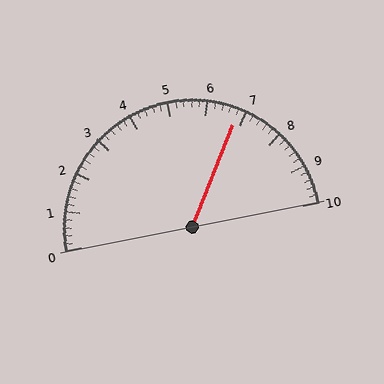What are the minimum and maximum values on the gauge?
The gauge ranges from 0 to 10.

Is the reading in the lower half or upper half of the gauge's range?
The reading is in the upper half of the range (0 to 10).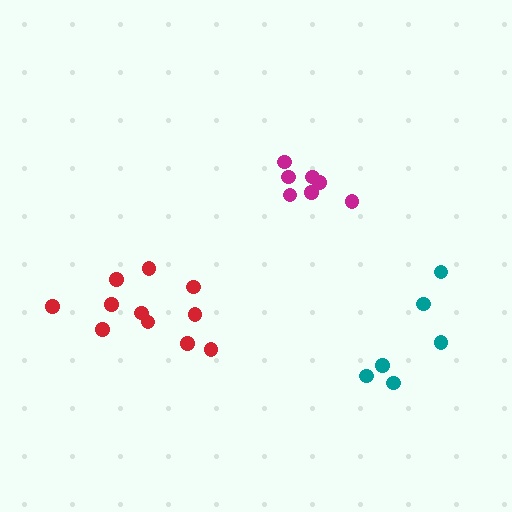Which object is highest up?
The magenta cluster is topmost.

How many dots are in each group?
Group 1: 11 dots, Group 2: 6 dots, Group 3: 7 dots (24 total).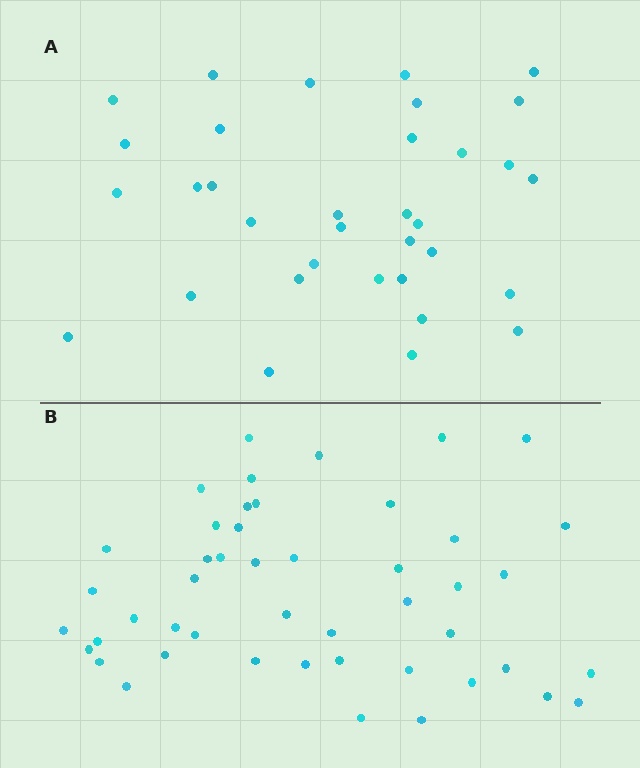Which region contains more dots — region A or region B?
Region B (the bottom region) has more dots.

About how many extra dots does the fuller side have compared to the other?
Region B has approximately 15 more dots than region A.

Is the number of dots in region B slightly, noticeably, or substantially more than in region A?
Region B has noticeably more, but not dramatically so. The ratio is roughly 1.4 to 1.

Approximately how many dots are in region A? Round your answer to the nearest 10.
About 30 dots. (The exact count is 34, which rounds to 30.)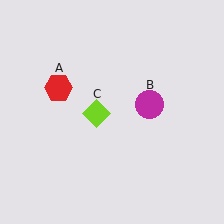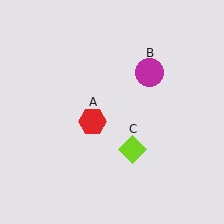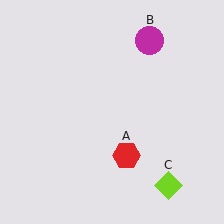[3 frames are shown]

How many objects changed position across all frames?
3 objects changed position: red hexagon (object A), magenta circle (object B), lime diamond (object C).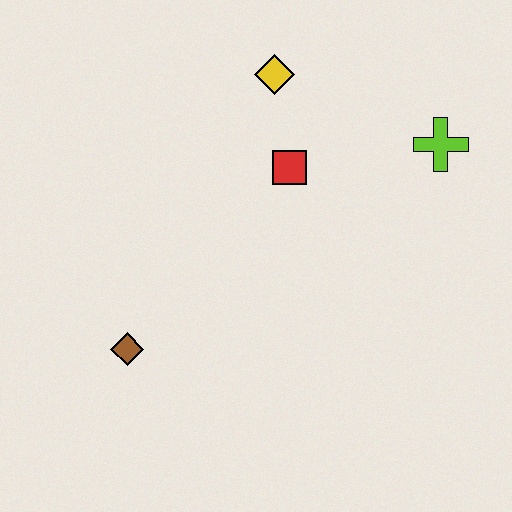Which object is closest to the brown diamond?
The red square is closest to the brown diamond.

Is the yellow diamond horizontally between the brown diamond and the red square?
Yes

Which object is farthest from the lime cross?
The brown diamond is farthest from the lime cross.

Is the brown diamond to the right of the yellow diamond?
No